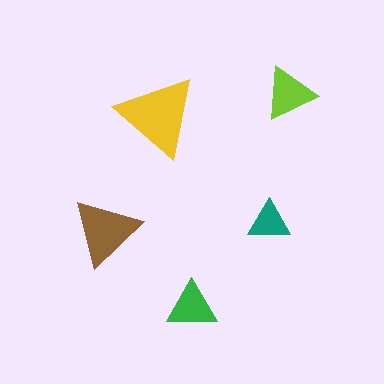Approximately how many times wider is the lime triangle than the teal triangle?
About 1.5 times wider.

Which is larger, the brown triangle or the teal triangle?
The brown one.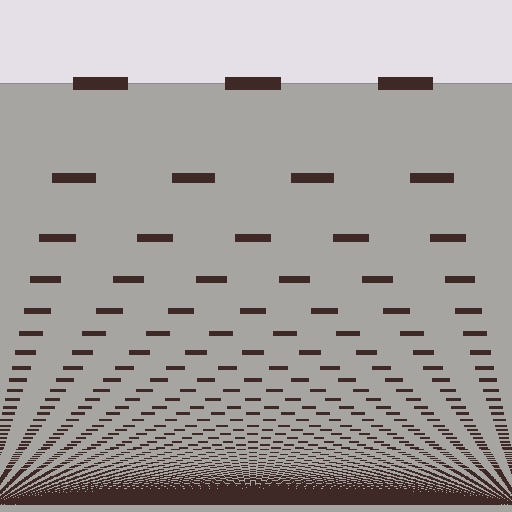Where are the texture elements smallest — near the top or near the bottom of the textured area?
Near the bottom.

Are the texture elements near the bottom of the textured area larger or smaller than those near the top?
Smaller. The gradient is inverted — elements near the bottom are smaller and denser.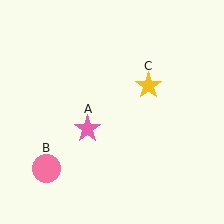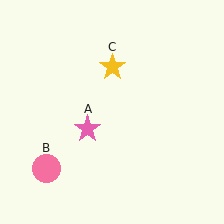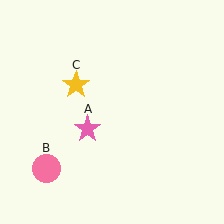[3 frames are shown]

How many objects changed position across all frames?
1 object changed position: yellow star (object C).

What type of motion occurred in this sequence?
The yellow star (object C) rotated counterclockwise around the center of the scene.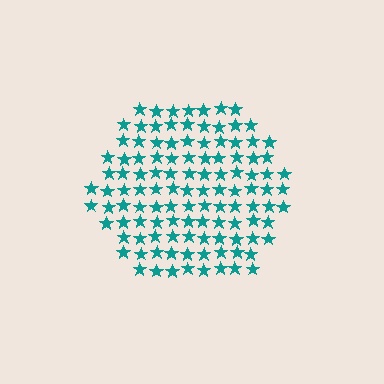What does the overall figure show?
The overall figure shows a hexagon.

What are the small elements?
The small elements are stars.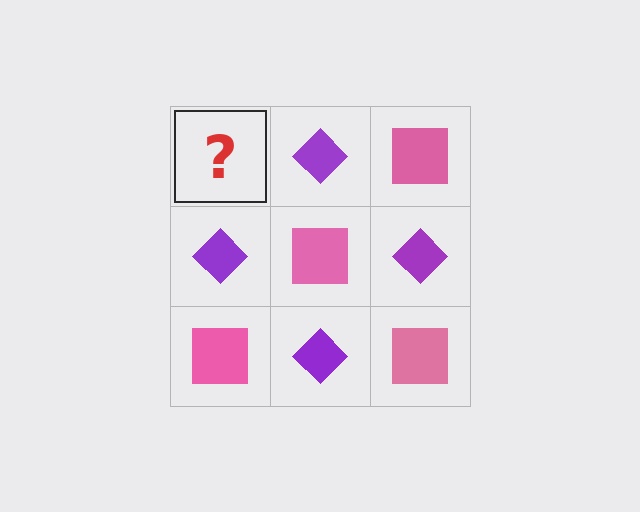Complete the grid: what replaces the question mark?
The question mark should be replaced with a pink square.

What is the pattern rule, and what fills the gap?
The rule is that it alternates pink square and purple diamond in a checkerboard pattern. The gap should be filled with a pink square.